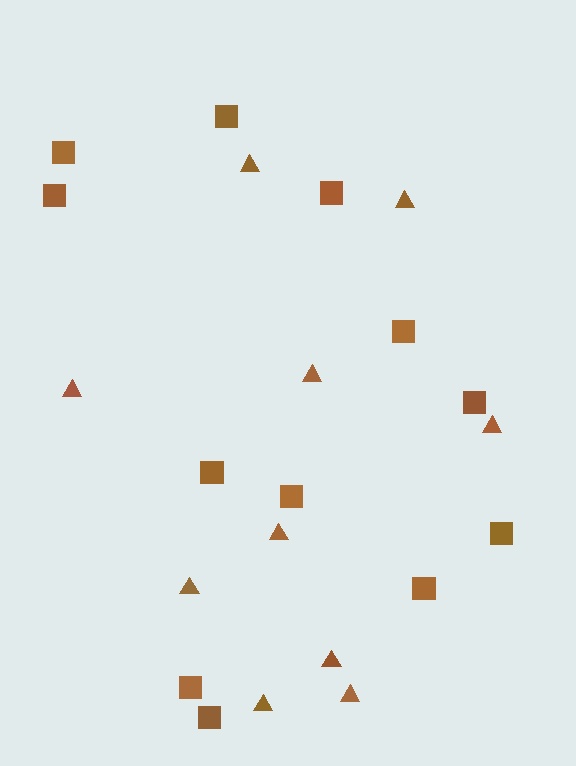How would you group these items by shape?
There are 2 groups: one group of squares (12) and one group of triangles (10).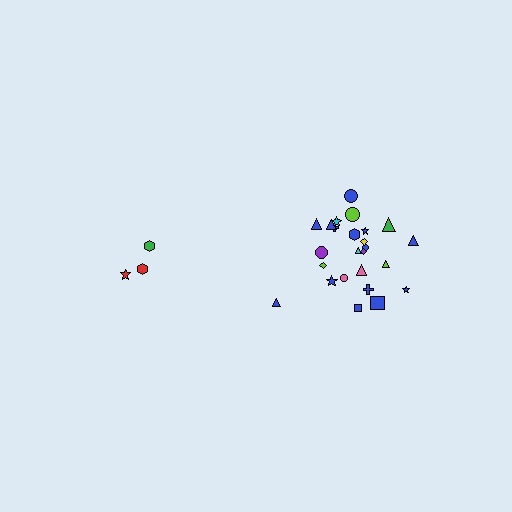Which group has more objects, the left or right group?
The right group.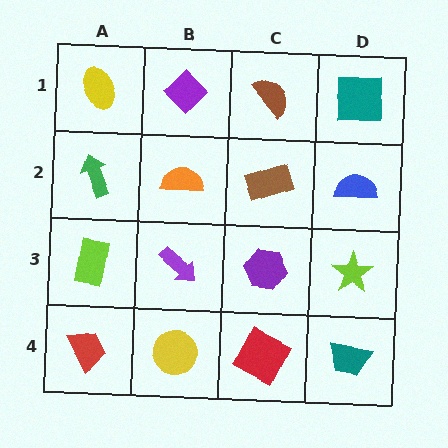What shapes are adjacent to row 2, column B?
A purple diamond (row 1, column B), a purple arrow (row 3, column B), a green arrow (row 2, column A), a brown rectangle (row 2, column C).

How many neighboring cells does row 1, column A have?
2.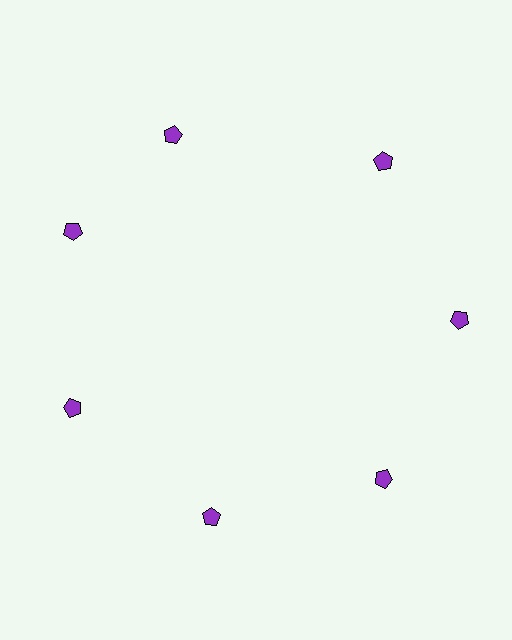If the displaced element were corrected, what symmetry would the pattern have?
It would have 7-fold rotational symmetry — the pattern would map onto itself every 51 degrees.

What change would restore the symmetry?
The symmetry would be restored by rotating it back into even spacing with its neighbors so that all 7 pentagons sit at equal angles and equal distance from the center.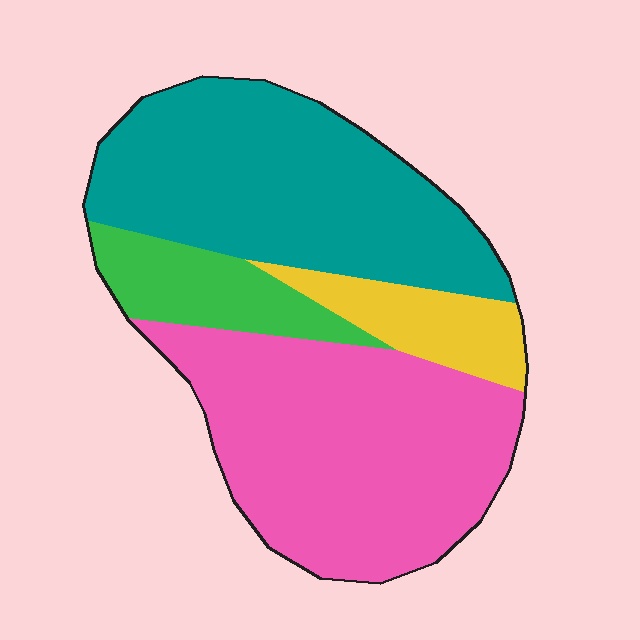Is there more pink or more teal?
Pink.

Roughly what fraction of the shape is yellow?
Yellow takes up less than a quarter of the shape.